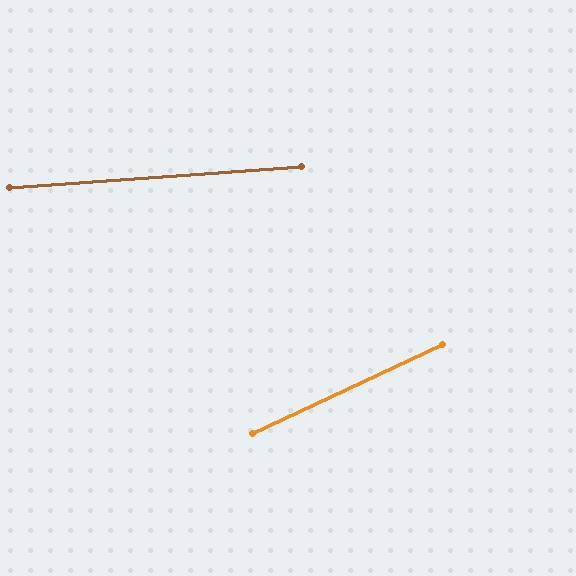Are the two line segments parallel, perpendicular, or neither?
Neither parallel nor perpendicular — they differ by about 21°.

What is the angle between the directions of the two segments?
Approximately 21 degrees.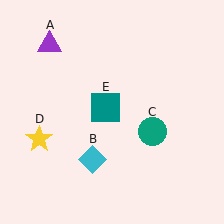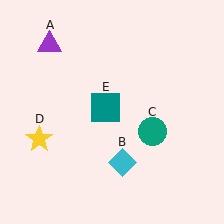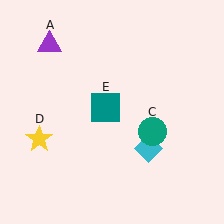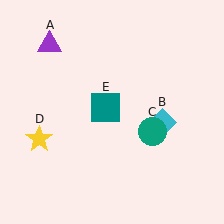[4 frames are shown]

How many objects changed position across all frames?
1 object changed position: cyan diamond (object B).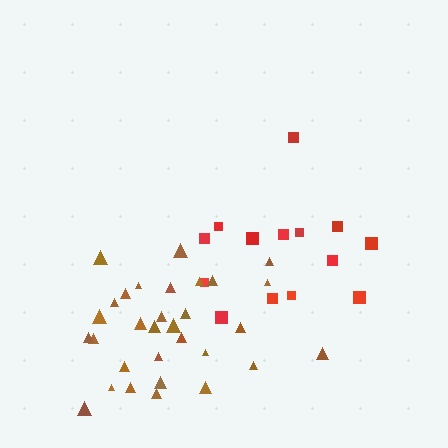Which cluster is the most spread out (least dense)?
Red.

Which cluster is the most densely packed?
Brown.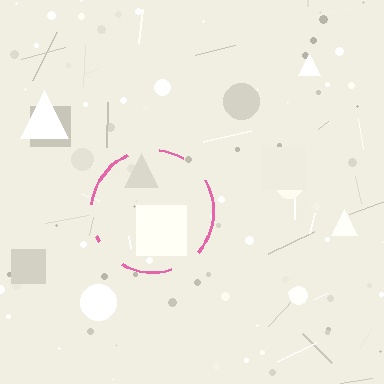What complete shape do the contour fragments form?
The contour fragments form a circle.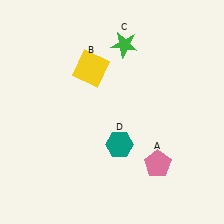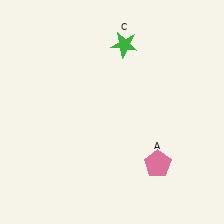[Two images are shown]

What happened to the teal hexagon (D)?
The teal hexagon (D) was removed in Image 2. It was in the bottom-right area of Image 1.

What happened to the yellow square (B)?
The yellow square (B) was removed in Image 2. It was in the top-left area of Image 1.